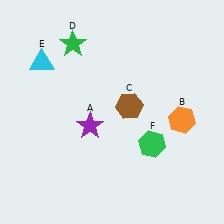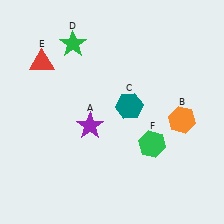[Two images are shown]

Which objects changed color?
C changed from brown to teal. E changed from cyan to red.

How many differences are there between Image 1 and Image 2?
There are 2 differences between the two images.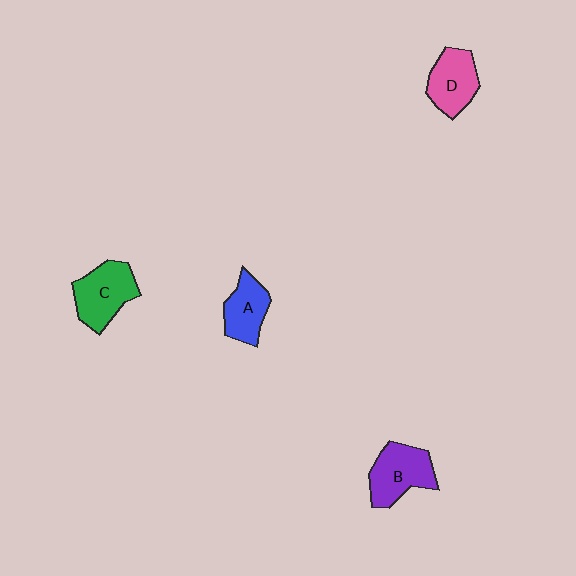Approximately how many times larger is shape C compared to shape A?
Approximately 1.3 times.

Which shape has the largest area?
Shape B (purple).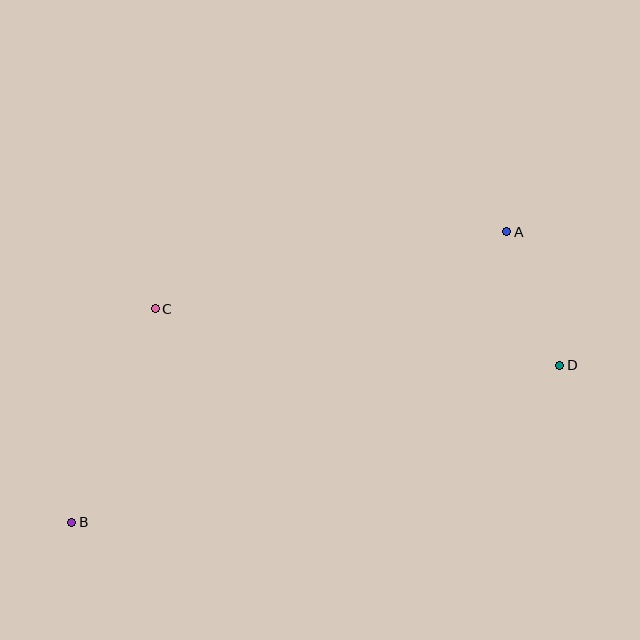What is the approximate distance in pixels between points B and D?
The distance between B and D is approximately 513 pixels.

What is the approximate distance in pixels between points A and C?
The distance between A and C is approximately 360 pixels.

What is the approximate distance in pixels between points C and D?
The distance between C and D is approximately 408 pixels.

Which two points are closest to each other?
Points A and D are closest to each other.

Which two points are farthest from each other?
Points A and B are farthest from each other.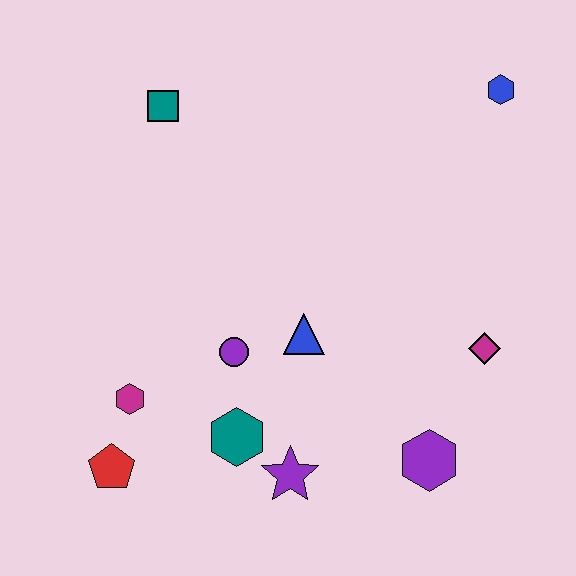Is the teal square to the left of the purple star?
Yes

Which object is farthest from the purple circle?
The blue hexagon is farthest from the purple circle.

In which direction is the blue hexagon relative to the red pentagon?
The blue hexagon is to the right of the red pentagon.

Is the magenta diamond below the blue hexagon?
Yes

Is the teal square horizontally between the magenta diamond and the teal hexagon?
No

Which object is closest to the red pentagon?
The magenta hexagon is closest to the red pentagon.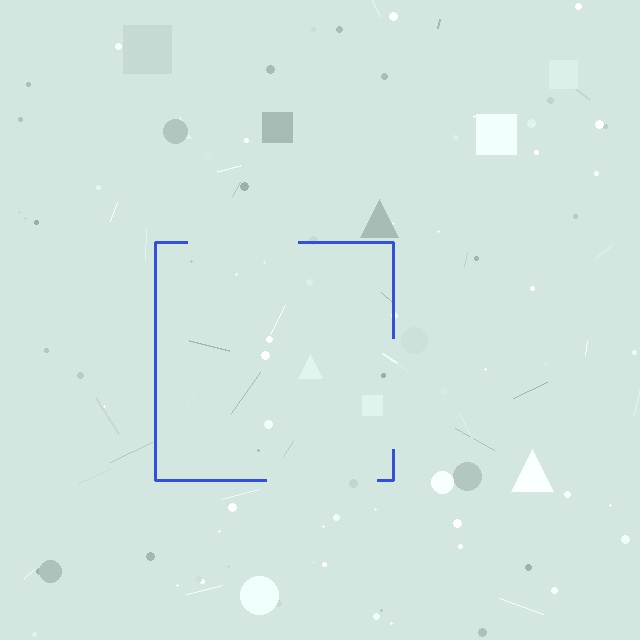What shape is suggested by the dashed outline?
The dashed outline suggests a square.